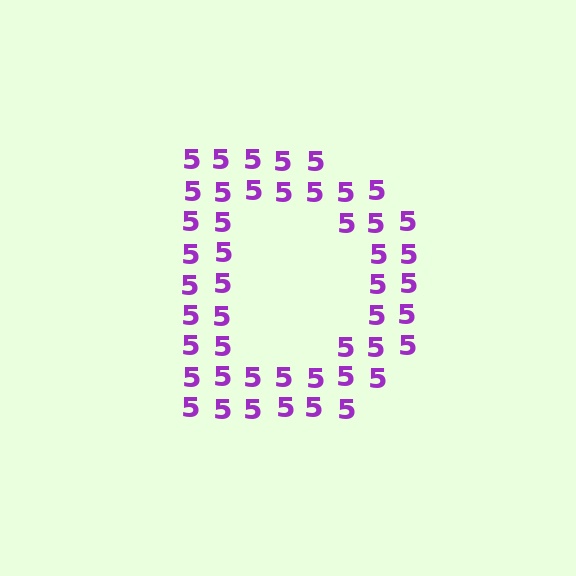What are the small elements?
The small elements are digit 5's.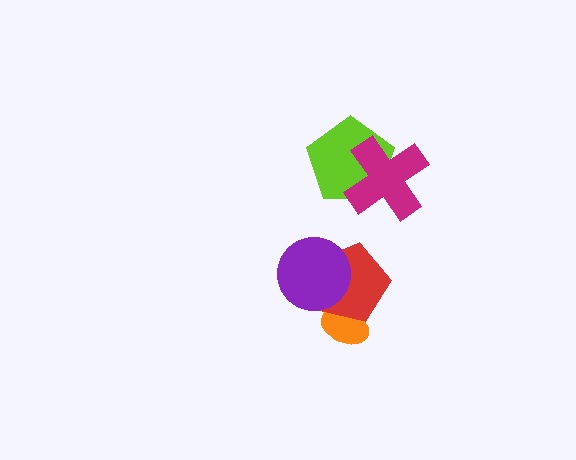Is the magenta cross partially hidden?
No, no other shape covers it.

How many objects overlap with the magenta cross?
1 object overlaps with the magenta cross.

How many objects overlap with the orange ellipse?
1 object overlaps with the orange ellipse.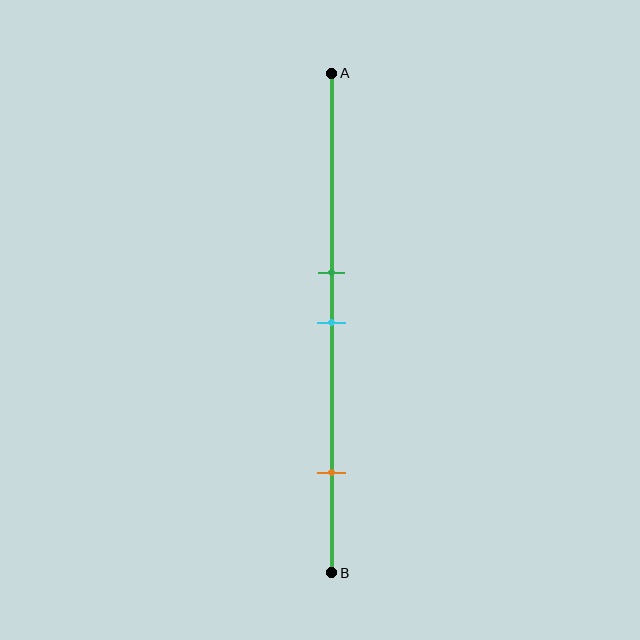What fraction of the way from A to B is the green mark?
The green mark is approximately 40% (0.4) of the way from A to B.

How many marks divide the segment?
There are 3 marks dividing the segment.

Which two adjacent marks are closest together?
The green and cyan marks are the closest adjacent pair.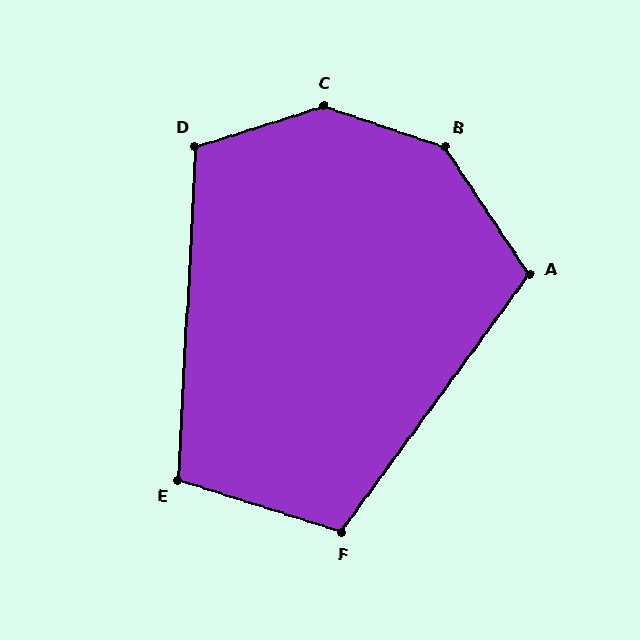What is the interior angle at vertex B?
Approximately 142 degrees (obtuse).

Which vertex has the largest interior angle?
C, at approximately 144 degrees.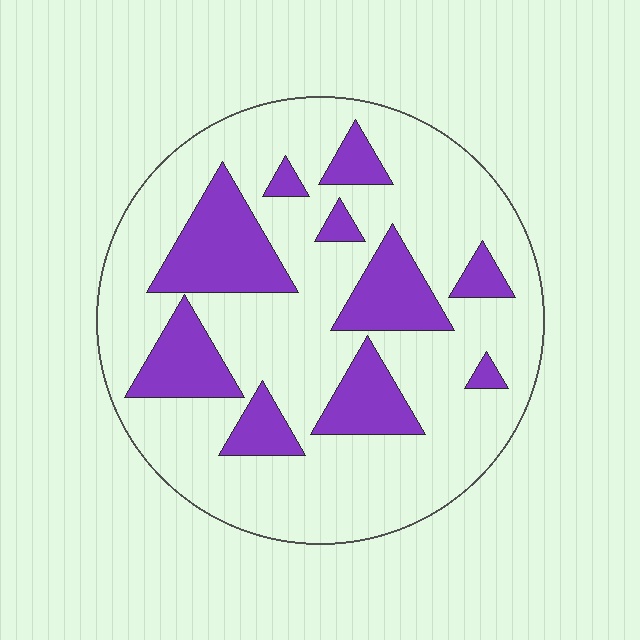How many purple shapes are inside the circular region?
10.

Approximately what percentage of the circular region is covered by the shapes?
Approximately 25%.